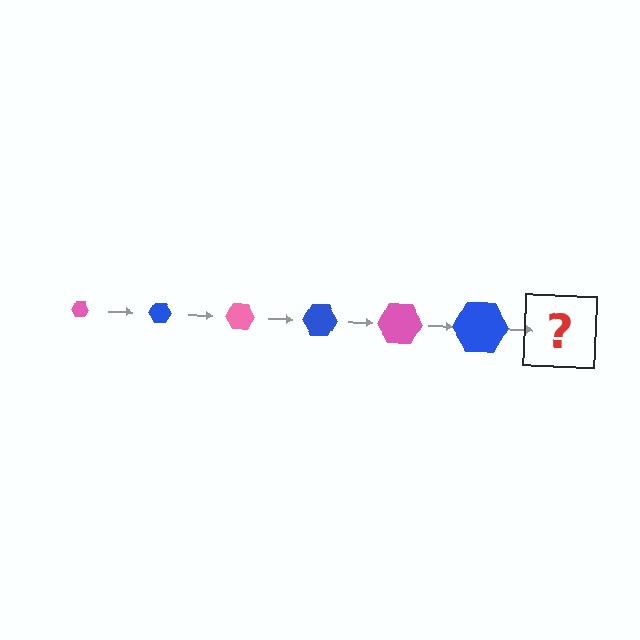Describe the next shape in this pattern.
It should be a pink hexagon, larger than the previous one.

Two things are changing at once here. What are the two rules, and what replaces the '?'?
The two rules are that the hexagon grows larger each step and the color cycles through pink and blue. The '?' should be a pink hexagon, larger than the previous one.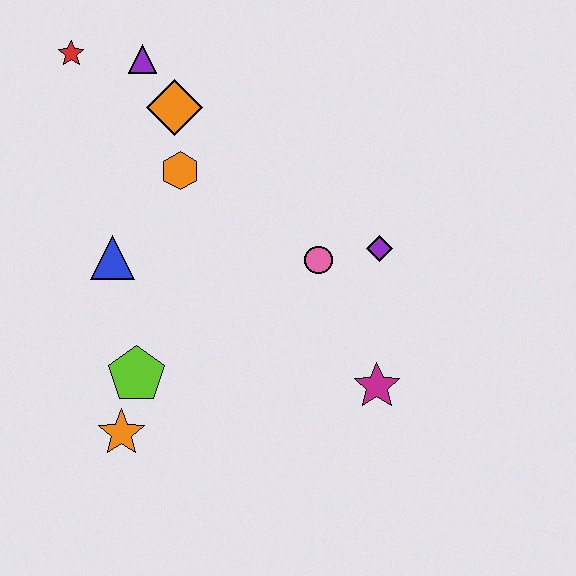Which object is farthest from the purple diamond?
The red star is farthest from the purple diamond.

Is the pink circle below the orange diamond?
Yes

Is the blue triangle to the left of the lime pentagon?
Yes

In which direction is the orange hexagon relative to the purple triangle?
The orange hexagon is below the purple triangle.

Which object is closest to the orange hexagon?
The orange diamond is closest to the orange hexagon.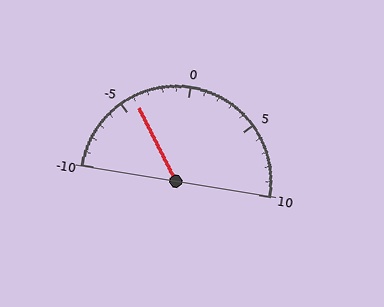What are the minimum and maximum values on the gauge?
The gauge ranges from -10 to 10.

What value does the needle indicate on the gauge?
The needle indicates approximately -4.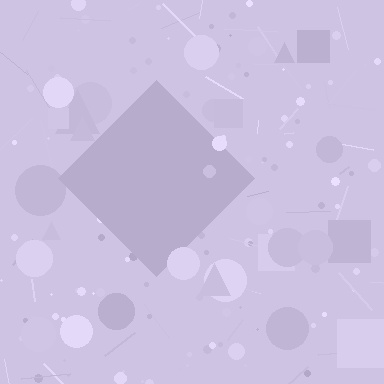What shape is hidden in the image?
A diamond is hidden in the image.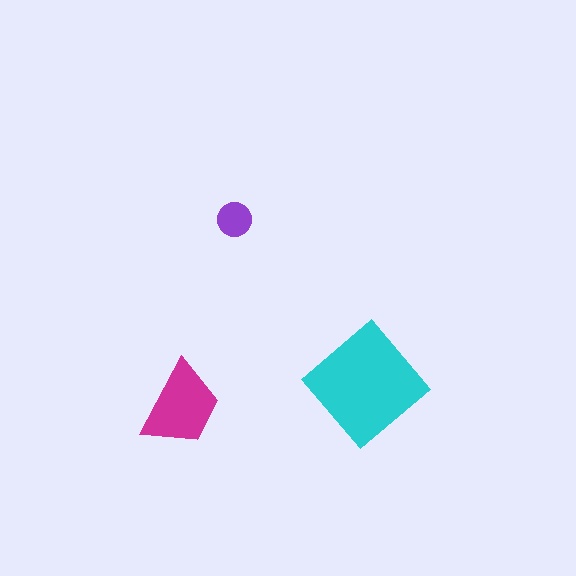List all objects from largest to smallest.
The cyan diamond, the magenta trapezoid, the purple circle.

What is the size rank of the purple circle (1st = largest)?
3rd.